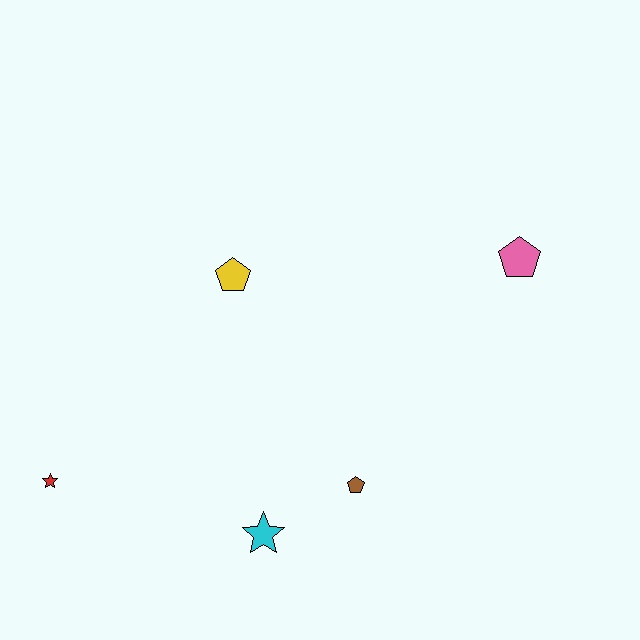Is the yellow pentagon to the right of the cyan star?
No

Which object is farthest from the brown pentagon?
The red star is farthest from the brown pentagon.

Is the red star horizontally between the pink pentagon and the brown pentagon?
No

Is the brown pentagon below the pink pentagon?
Yes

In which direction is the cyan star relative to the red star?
The cyan star is to the right of the red star.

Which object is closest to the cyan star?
The brown pentagon is closest to the cyan star.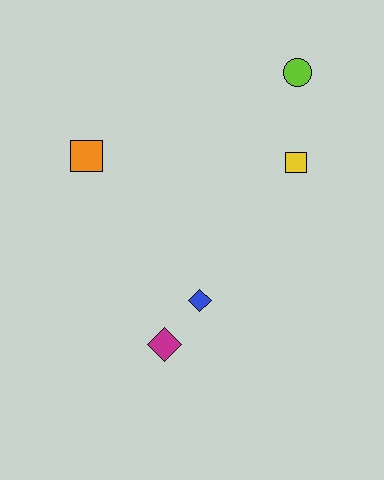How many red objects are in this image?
There are no red objects.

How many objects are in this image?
There are 5 objects.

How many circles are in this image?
There is 1 circle.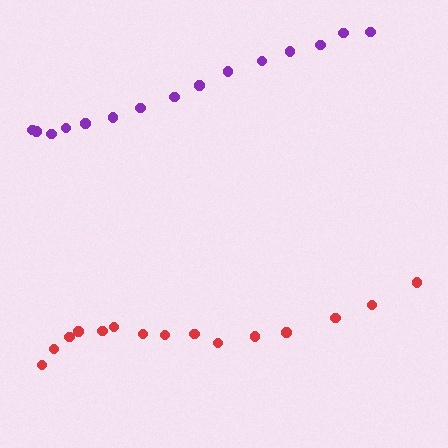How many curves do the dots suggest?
There are 2 distinct paths.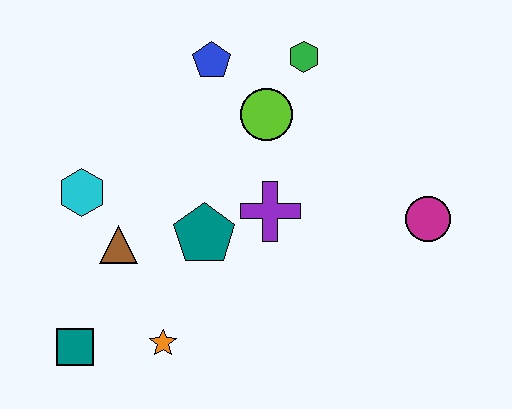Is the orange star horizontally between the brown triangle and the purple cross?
Yes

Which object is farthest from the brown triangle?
The magenta circle is farthest from the brown triangle.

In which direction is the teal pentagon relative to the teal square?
The teal pentagon is to the right of the teal square.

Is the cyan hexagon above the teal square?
Yes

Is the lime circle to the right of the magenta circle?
No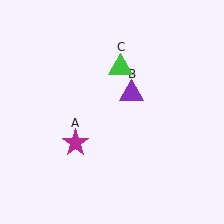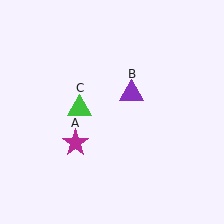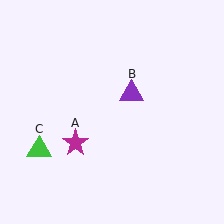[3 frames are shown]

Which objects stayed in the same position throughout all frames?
Magenta star (object A) and purple triangle (object B) remained stationary.